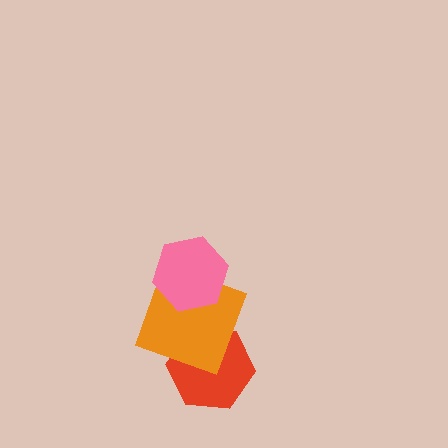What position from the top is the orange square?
The orange square is 2nd from the top.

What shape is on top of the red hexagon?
The orange square is on top of the red hexagon.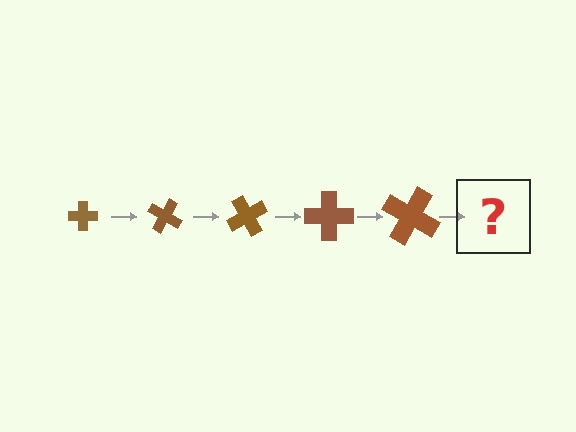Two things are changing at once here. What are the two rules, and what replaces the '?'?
The two rules are that the cross grows larger each step and it rotates 30 degrees each step. The '?' should be a cross, larger than the previous one and rotated 150 degrees from the start.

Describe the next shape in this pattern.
It should be a cross, larger than the previous one and rotated 150 degrees from the start.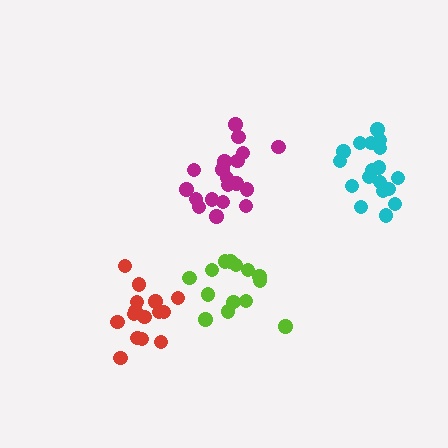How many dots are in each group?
Group 1: 15 dots, Group 2: 19 dots, Group 3: 18 dots, Group 4: 14 dots (66 total).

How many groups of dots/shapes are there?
There are 4 groups.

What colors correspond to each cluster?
The clusters are colored: red, magenta, cyan, lime.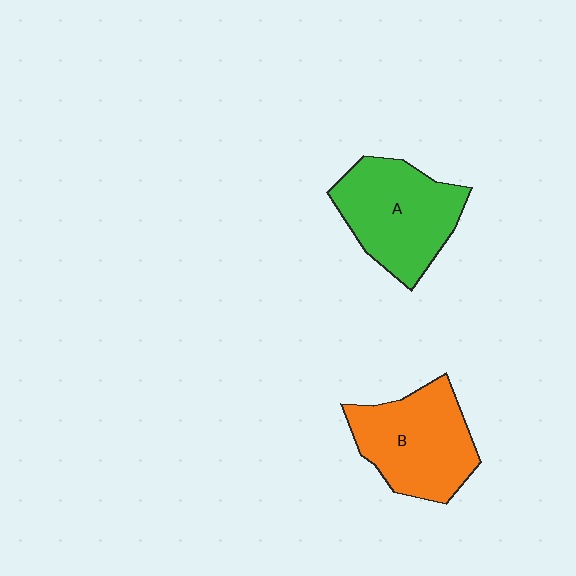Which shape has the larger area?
Shape A (green).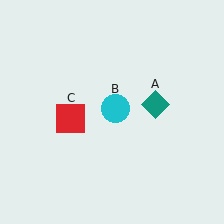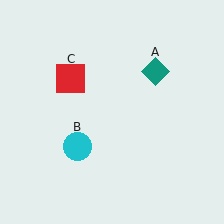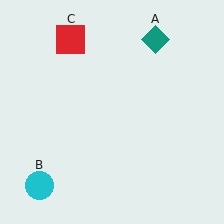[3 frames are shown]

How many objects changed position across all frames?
3 objects changed position: teal diamond (object A), cyan circle (object B), red square (object C).